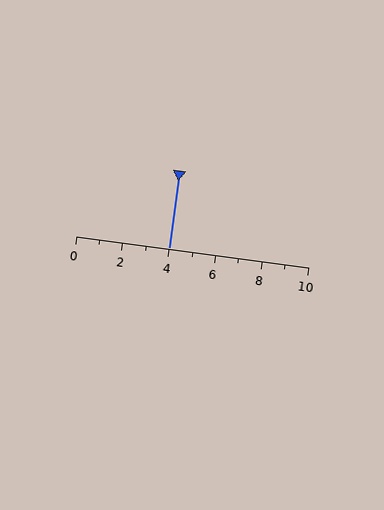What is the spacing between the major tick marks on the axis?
The major ticks are spaced 2 apart.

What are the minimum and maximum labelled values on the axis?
The axis runs from 0 to 10.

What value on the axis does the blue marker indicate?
The marker indicates approximately 4.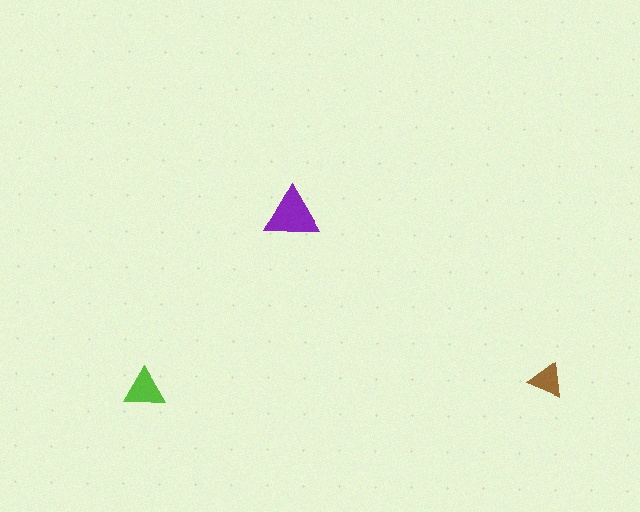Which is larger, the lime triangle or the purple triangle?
The purple one.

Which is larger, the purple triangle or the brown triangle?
The purple one.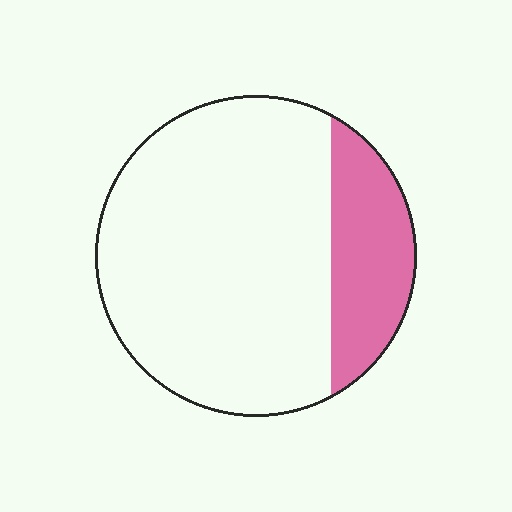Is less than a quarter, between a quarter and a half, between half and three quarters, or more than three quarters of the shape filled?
Less than a quarter.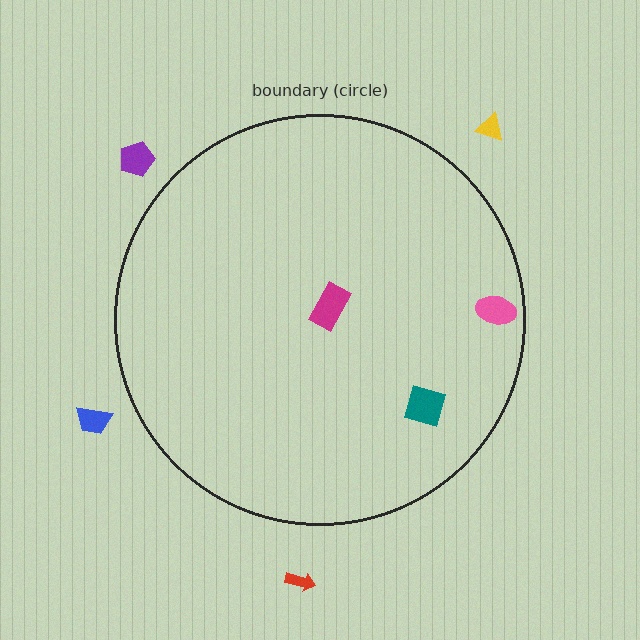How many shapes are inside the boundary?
3 inside, 4 outside.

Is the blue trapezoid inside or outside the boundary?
Outside.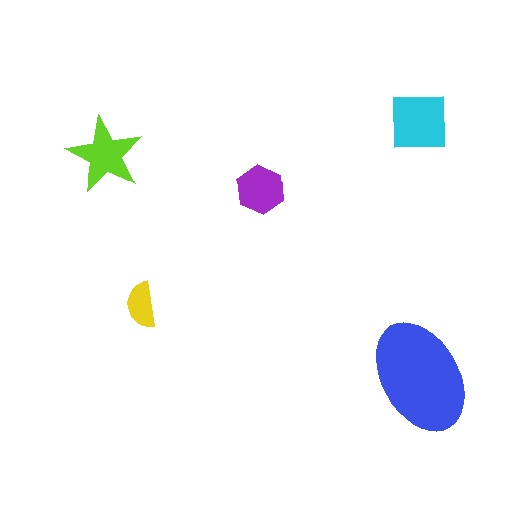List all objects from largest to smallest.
The blue ellipse, the cyan square, the lime star, the purple hexagon, the yellow semicircle.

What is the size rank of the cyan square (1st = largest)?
2nd.